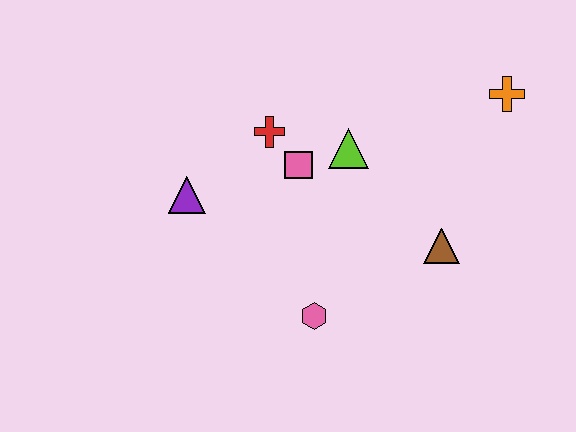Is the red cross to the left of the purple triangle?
No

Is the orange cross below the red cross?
No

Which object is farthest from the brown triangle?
The purple triangle is farthest from the brown triangle.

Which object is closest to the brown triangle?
The lime triangle is closest to the brown triangle.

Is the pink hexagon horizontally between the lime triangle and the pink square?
Yes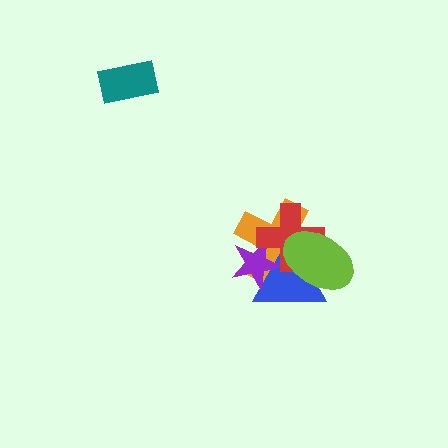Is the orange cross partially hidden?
Yes, it is partially covered by another shape.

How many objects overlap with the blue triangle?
4 objects overlap with the blue triangle.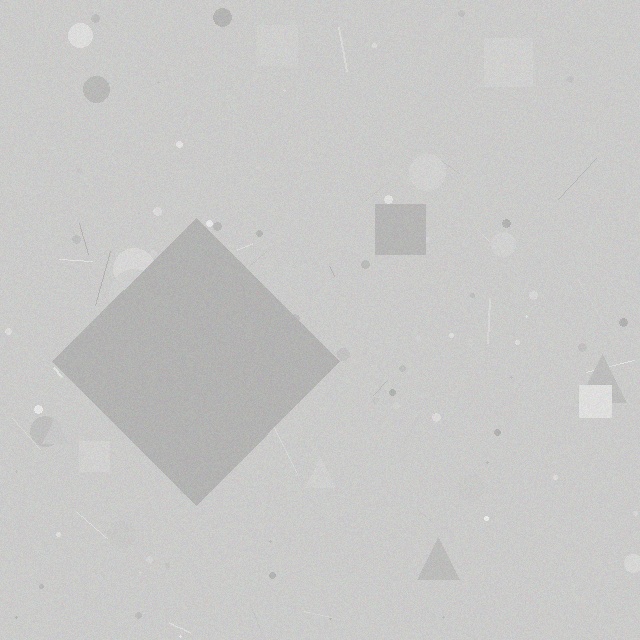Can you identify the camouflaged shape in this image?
The camouflaged shape is a diamond.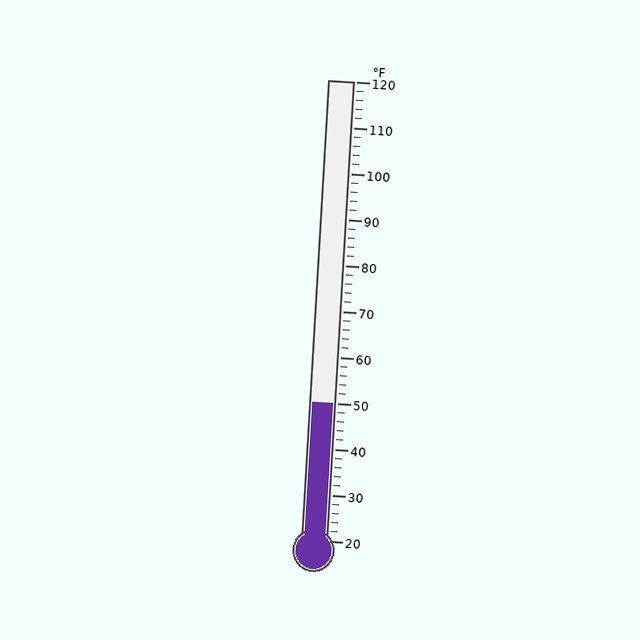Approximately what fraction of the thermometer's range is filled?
The thermometer is filled to approximately 30% of its range.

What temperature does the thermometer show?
The thermometer shows approximately 50°F.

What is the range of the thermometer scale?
The thermometer scale ranges from 20°F to 120°F.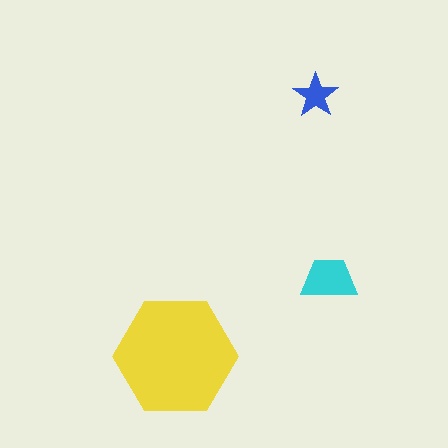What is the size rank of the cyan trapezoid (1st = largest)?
2nd.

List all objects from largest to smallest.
The yellow hexagon, the cyan trapezoid, the blue star.